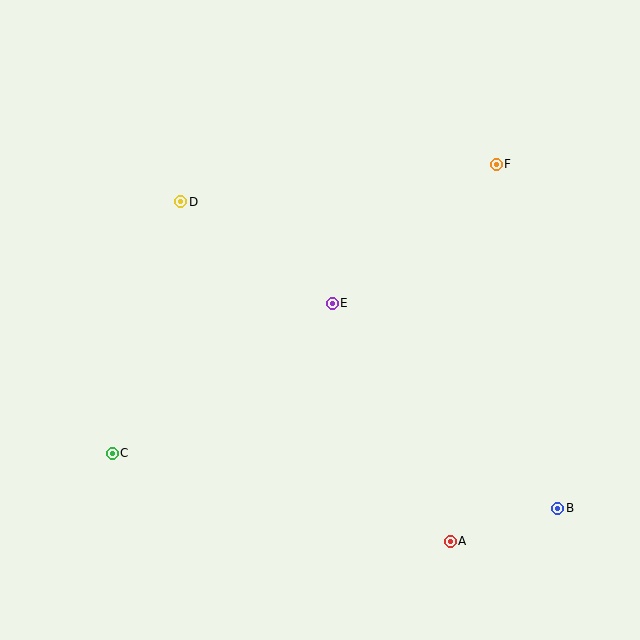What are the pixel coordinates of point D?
Point D is at (181, 202).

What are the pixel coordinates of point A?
Point A is at (450, 541).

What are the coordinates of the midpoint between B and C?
The midpoint between B and C is at (335, 481).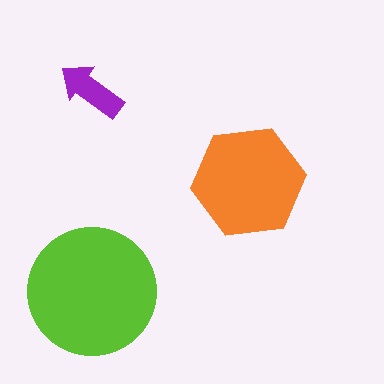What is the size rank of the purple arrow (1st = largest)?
3rd.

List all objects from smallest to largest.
The purple arrow, the orange hexagon, the lime circle.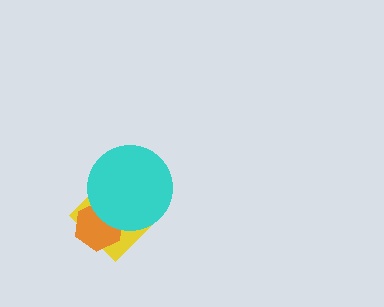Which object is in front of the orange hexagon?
The cyan circle is in front of the orange hexagon.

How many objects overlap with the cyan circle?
2 objects overlap with the cyan circle.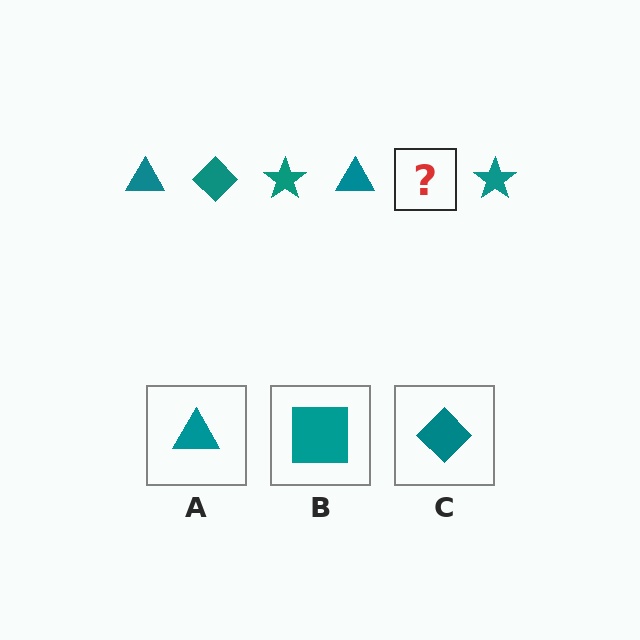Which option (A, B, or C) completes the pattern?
C.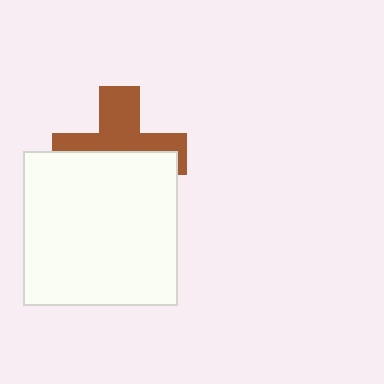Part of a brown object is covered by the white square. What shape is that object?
It is a cross.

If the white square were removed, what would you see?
You would see the complete brown cross.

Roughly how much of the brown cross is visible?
About half of it is visible (roughly 49%).